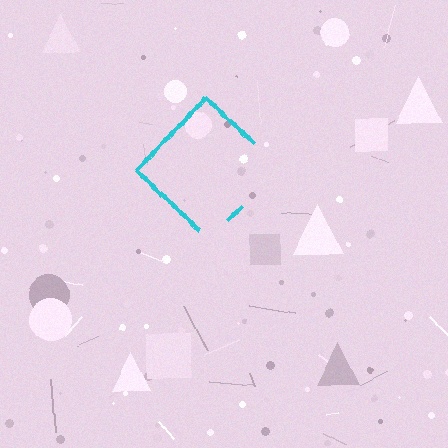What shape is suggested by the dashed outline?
The dashed outline suggests a diamond.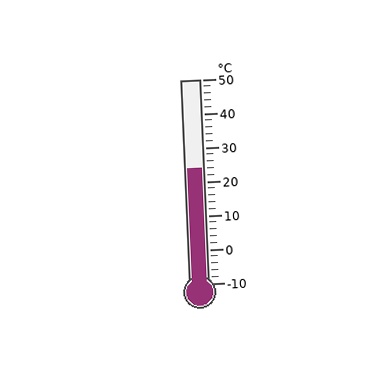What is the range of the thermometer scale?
The thermometer scale ranges from -10°C to 50°C.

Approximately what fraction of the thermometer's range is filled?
The thermometer is filled to approximately 55% of its range.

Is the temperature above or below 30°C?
The temperature is below 30°C.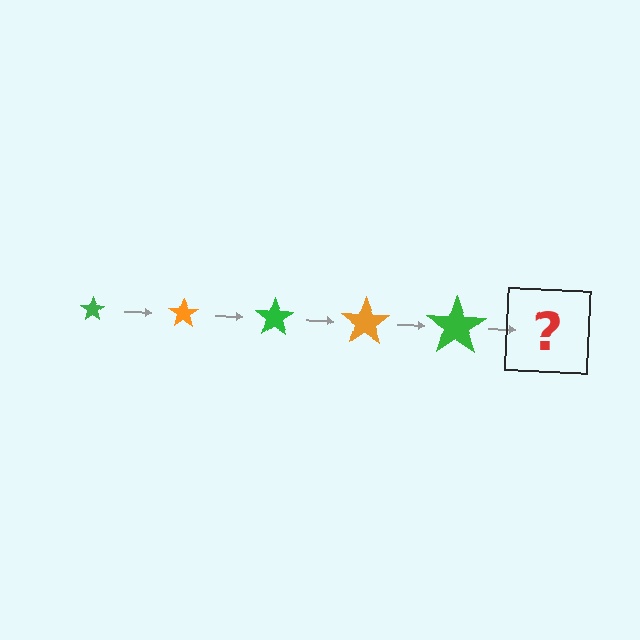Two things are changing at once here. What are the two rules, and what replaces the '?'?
The two rules are that the star grows larger each step and the color cycles through green and orange. The '?' should be an orange star, larger than the previous one.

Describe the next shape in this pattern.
It should be an orange star, larger than the previous one.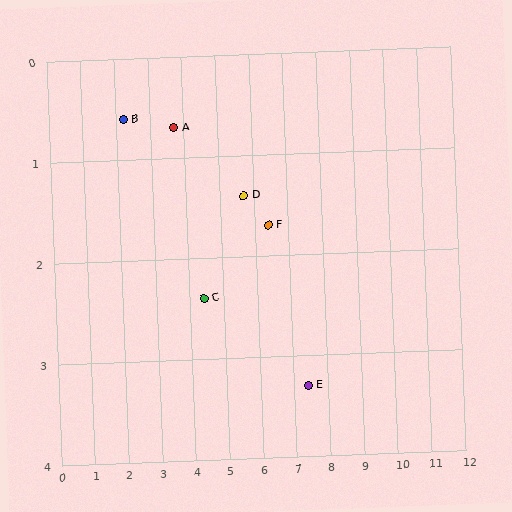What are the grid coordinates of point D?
Point D is at approximately (5.7, 1.4).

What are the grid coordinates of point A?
Point A is at approximately (3.7, 0.7).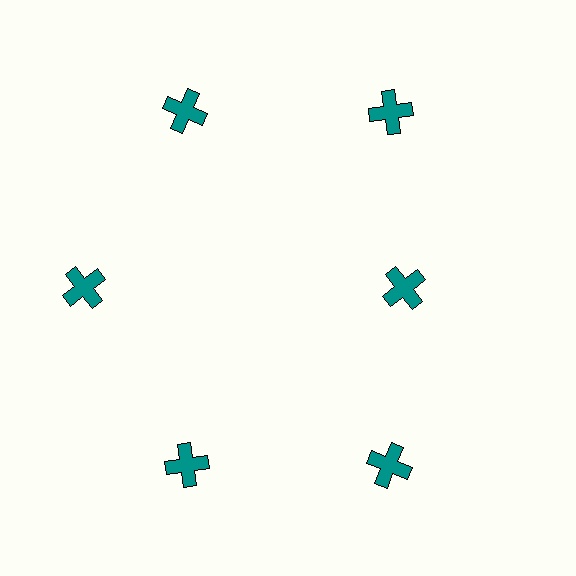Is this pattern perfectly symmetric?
No. The 6 teal crosses are arranged in a ring, but one element near the 3 o'clock position is pulled inward toward the center, breaking the 6-fold rotational symmetry.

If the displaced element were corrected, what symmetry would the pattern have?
It would have 6-fold rotational symmetry — the pattern would map onto itself every 60 degrees.